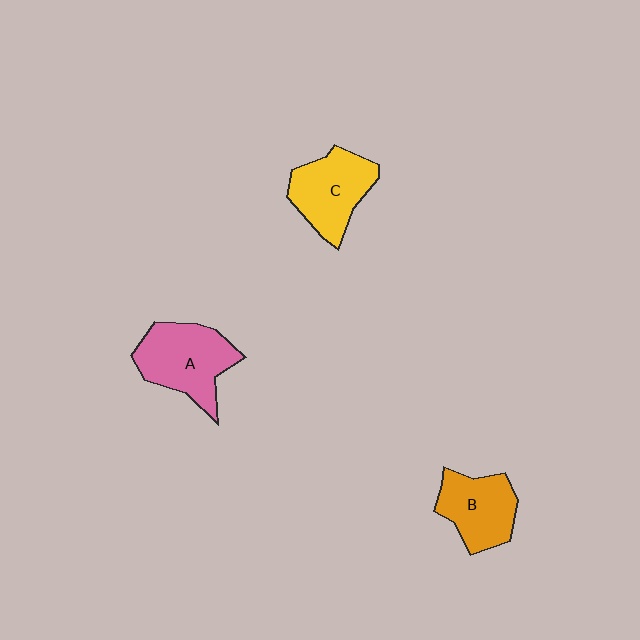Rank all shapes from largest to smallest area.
From largest to smallest: A (pink), C (yellow), B (orange).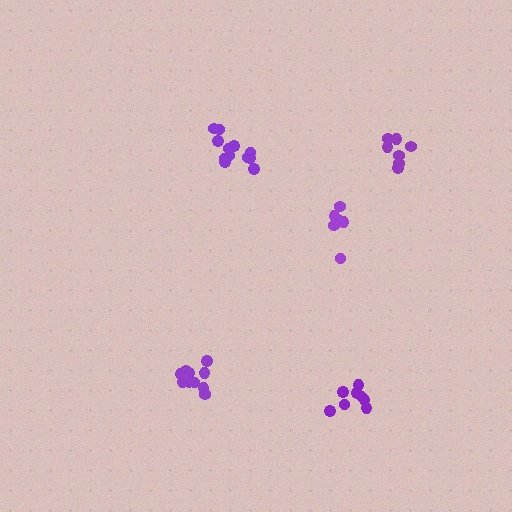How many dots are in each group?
Group 1: 12 dots, Group 2: 7 dots, Group 3: 6 dots, Group 4: 11 dots, Group 5: 8 dots (44 total).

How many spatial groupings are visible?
There are 5 spatial groupings.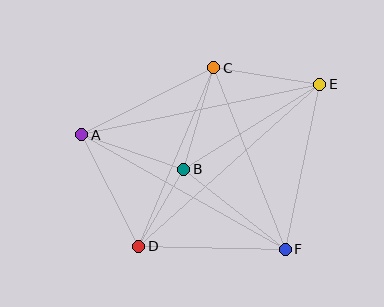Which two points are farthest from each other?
Points A and E are farthest from each other.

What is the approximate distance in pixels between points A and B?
The distance between A and B is approximately 107 pixels.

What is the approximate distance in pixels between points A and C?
The distance between A and C is approximately 148 pixels.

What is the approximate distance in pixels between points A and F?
The distance between A and F is approximately 233 pixels.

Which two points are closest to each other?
Points B and D are closest to each other.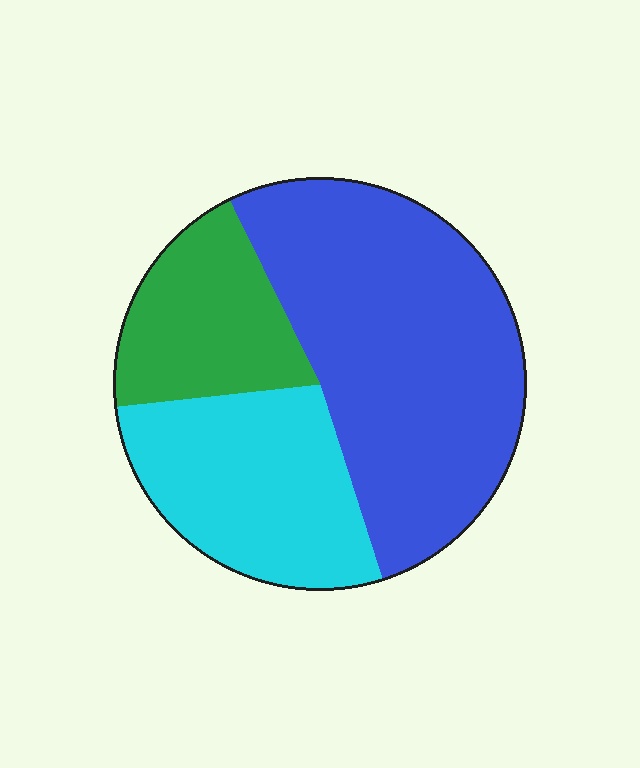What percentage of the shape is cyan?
Cyan takes up about one quarter (1/4) of the shape.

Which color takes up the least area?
Green, at roughly 20%.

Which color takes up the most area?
Blue, at roughly 50%.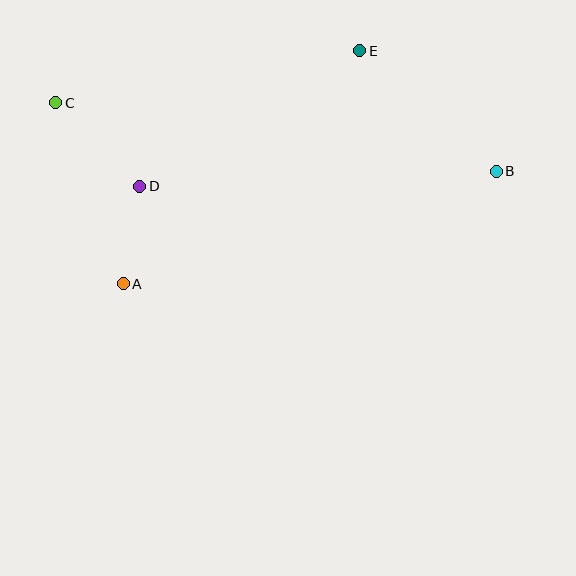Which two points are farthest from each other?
Points B and C are farthest from each other.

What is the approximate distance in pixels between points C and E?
The distance between C and E is approximately 309 pixels.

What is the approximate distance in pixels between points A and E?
The distance between A and E is approximately 332 pixels.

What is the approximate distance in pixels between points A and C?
The distance between A and C is approximately 193 pixels.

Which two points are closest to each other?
Points A and D are closest to each other.